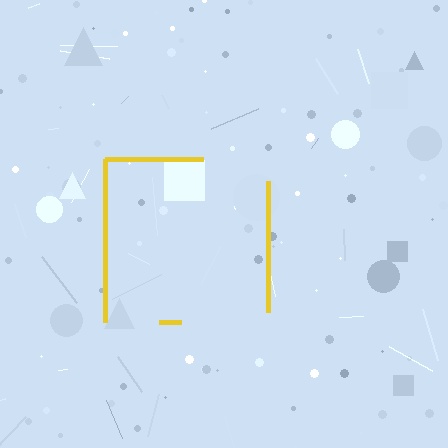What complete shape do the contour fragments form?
The contour fragments form a square.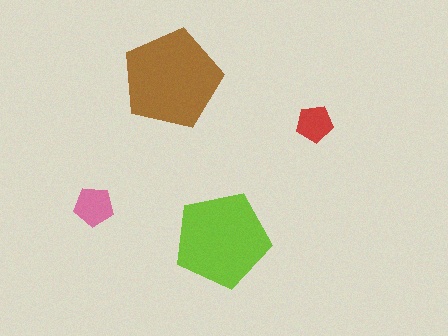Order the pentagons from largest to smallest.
the brown one, the lime one, the pink one, the red one.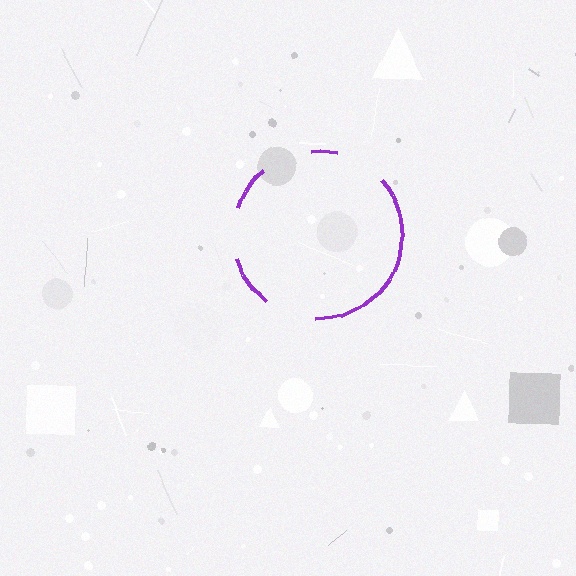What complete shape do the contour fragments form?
The contour fragments form a circle.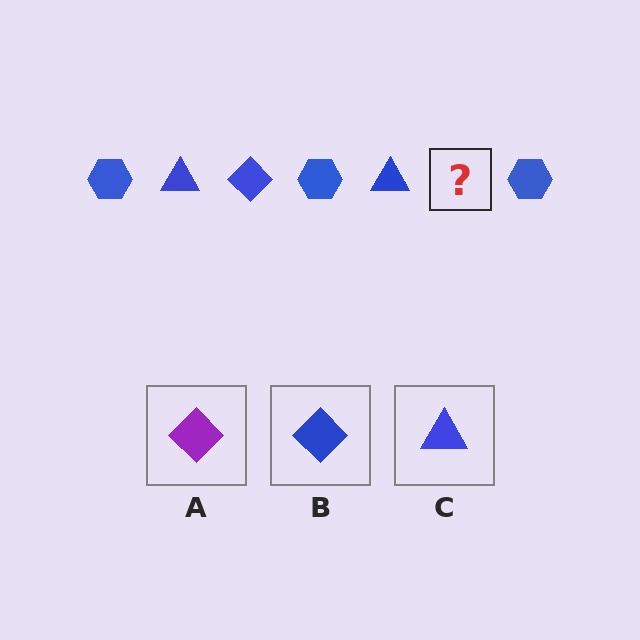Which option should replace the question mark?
Option B.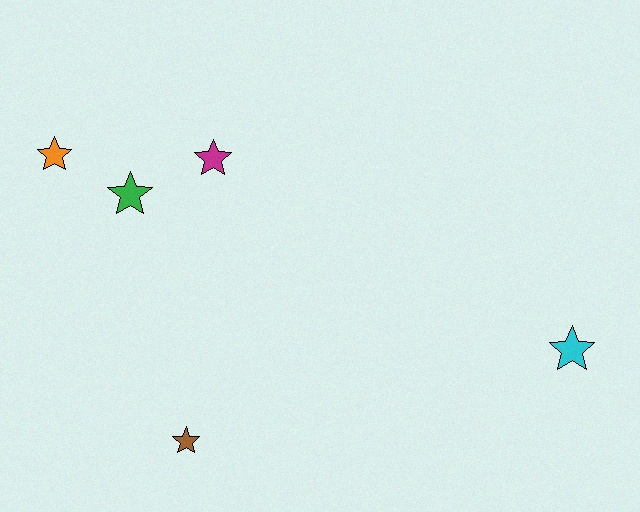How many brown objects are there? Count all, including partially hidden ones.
There is 1 brown object.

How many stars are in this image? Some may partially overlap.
There are 5 stars.